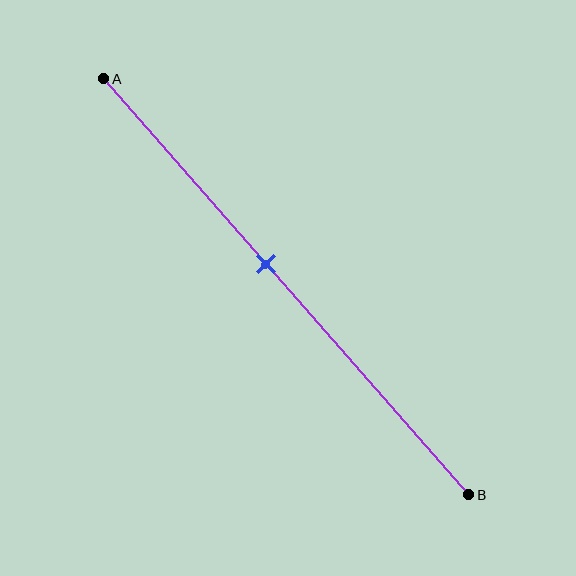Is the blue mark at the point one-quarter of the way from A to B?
No, the mark is at about 45% from A, not at the 25% one-quarter point.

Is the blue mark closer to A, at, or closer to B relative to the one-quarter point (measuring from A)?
The blue mark is closer to point B than the one-quarter point of segment AB.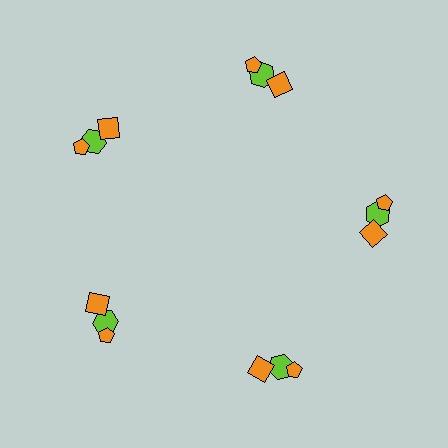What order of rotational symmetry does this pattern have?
This pattern has 5-fold rotational symmetry.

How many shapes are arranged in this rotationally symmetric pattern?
There are 15 shapes, arranged in 5 groups of 3.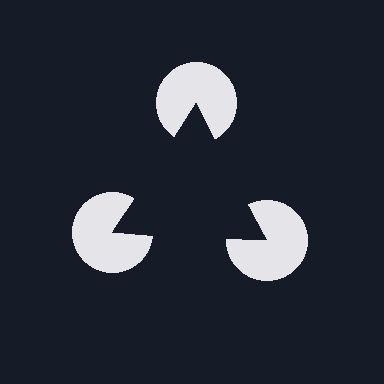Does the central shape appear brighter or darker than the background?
It typically appears slightly darker than the background, even though no actual brightness change is drawn.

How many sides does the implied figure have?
3 sides.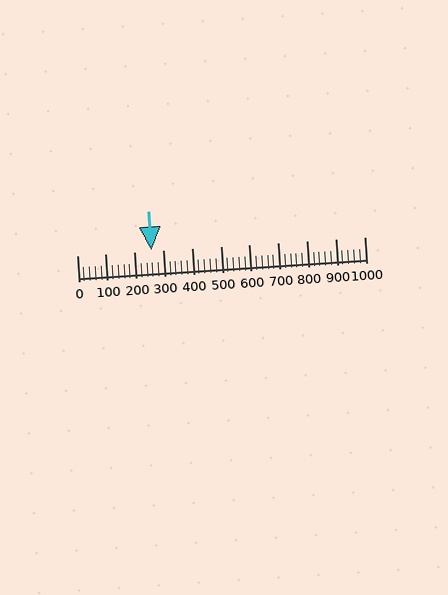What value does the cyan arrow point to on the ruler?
The cyan arrow points to approximately 258.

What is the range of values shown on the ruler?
The ruler shows values from 0 to 1000.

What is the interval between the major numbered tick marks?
The major tick marks are spaced 100 units apart.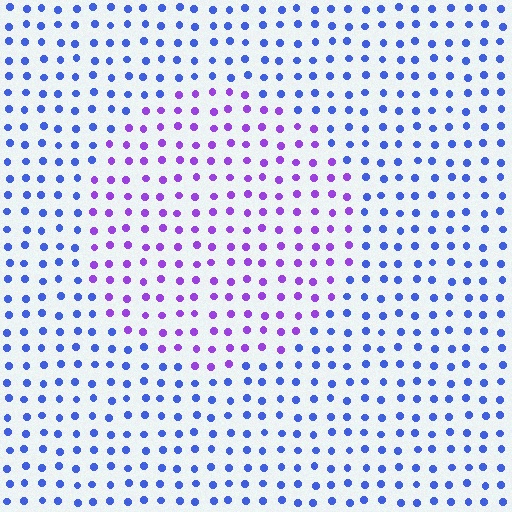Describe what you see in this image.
The image is filled with small blue elements in a uniform arrangement. A circle-shaped region is visible where the elements are tinted to a slightly different hue, forming a subtle color boundary.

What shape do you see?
I see a circle.